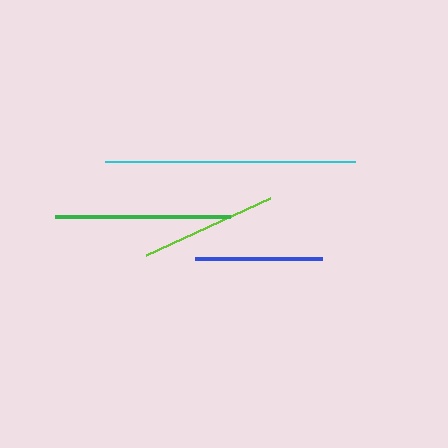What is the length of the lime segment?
The lime segment is approximately 137 pixels long.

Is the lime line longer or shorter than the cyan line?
The cyan line is longer than the lime line.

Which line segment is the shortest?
The blue line is the shortest at approximately 127 pixels.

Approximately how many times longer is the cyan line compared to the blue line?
The cyan line is approximately 2.0 times the length of the blue line.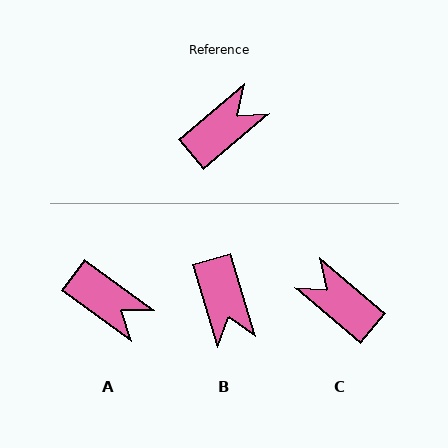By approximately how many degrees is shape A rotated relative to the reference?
Approximately 76 degrees clockwise.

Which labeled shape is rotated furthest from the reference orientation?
B, about 114 degrees away.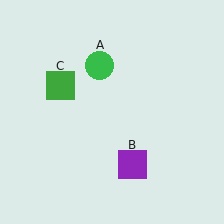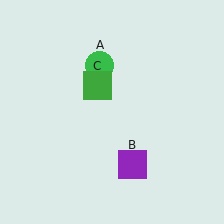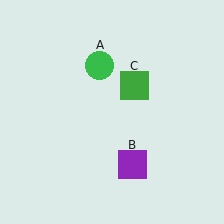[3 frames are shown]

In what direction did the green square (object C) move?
The green square (object C) moved right.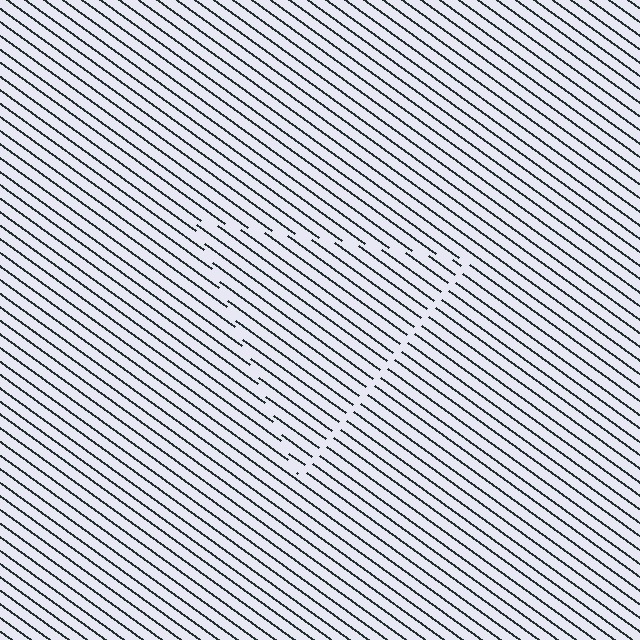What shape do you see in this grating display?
An illusory triangle. The interior of the shape contains the same grating, shifted by half a period — the contour is defined by the phase discontinuity where line-ends from the inner and outer gratings abut.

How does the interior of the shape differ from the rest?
The interior of the shape contains the same grating, shifted by half a period — the contour is defined by the phase discontinuity where line-ends from the inner and outer gratings abut.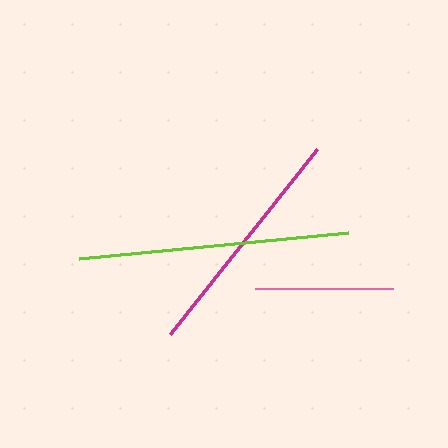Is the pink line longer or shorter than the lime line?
The lime line is longer than the pink line.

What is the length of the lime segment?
The lime segment is approximately 270 pixels long.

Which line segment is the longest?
The lime line is the longest at approximately 270 pixels.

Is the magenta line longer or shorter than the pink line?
The magenta line is longer than the pink line.